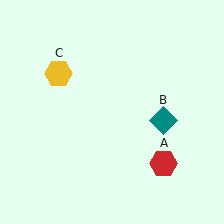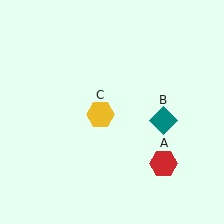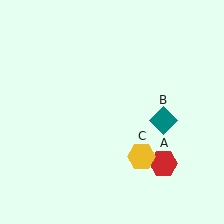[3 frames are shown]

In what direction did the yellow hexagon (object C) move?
The yellow hexagon (object C) moved down and to the right.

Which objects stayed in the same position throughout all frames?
Red hexagon (object A) and teal diamond (object B) remained stationary.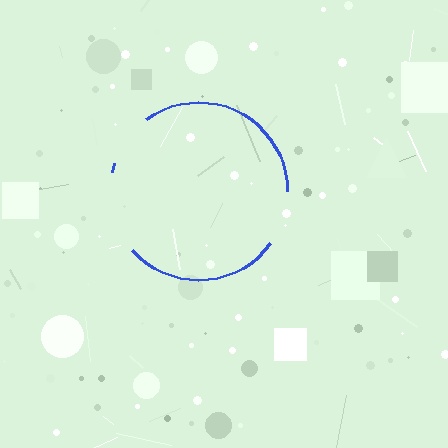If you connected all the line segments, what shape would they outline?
They would outline a circle.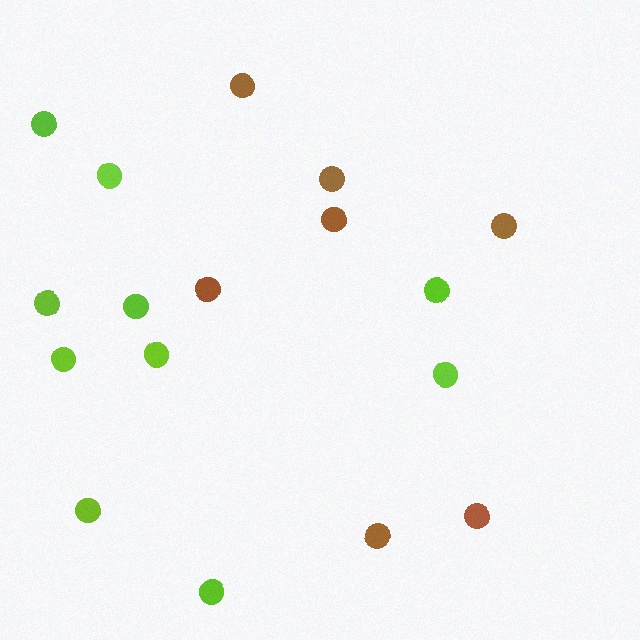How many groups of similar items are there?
There are 2 groups: one group of lime circles (10) and one group of brown circles (7).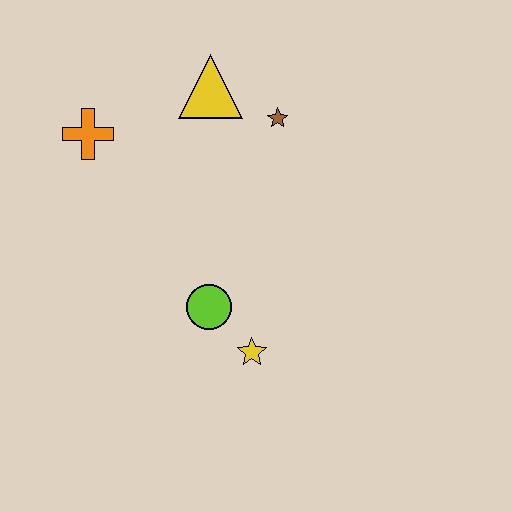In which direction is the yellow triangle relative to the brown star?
The yellow triangle is to the left of the brown star.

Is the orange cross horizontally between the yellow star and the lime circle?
No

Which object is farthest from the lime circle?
The yellow triangle is farthest from the lime circle.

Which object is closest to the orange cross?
The yellow triangle is closest to the orange cross.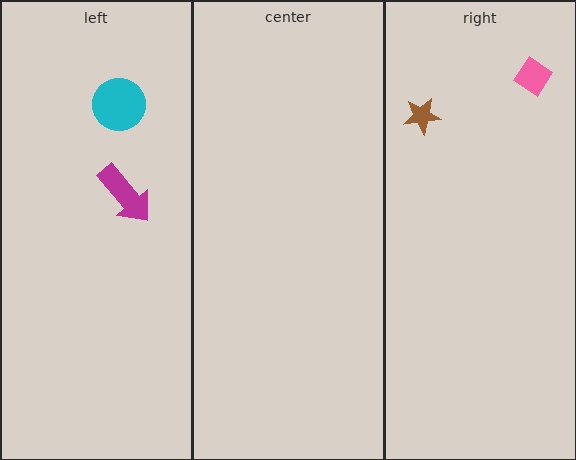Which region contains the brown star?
The right region.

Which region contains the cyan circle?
The left region.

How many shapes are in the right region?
2.